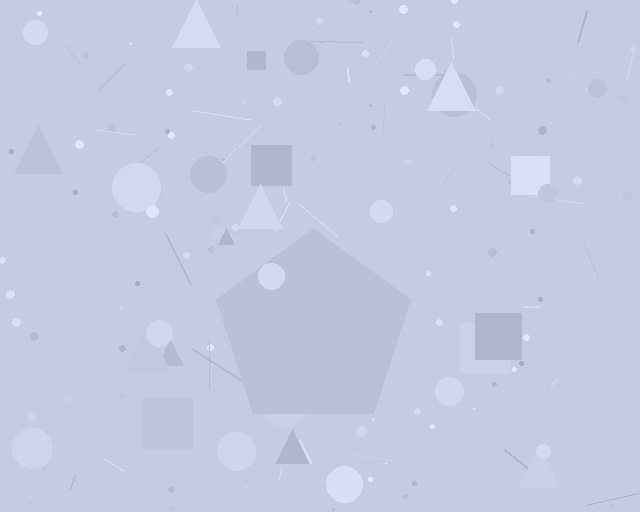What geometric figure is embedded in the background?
A pentagon is embedded in the background.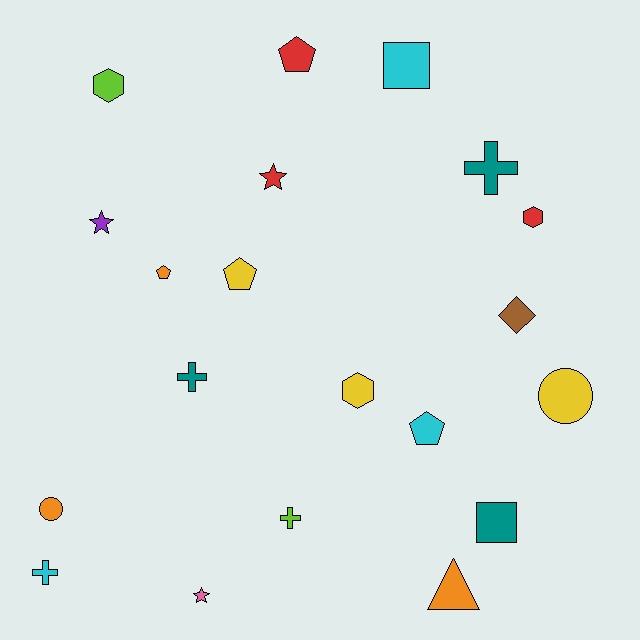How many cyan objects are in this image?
There are 3 cyan objects.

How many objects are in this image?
There are 20 objects.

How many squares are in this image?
There are 2 squares.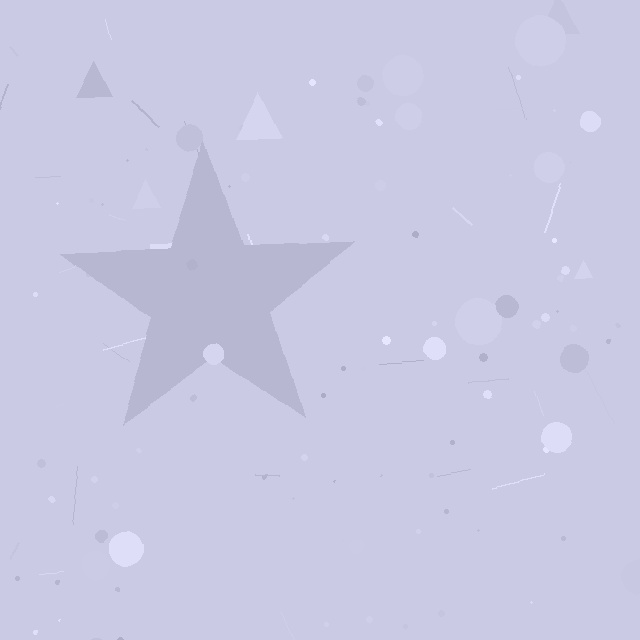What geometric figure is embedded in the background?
A star is embedded in the background.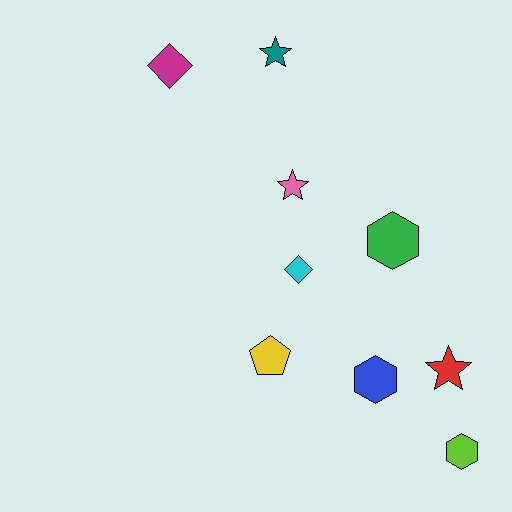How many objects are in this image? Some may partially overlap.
There are 9 objects.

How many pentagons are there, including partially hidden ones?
There is 1 pentagon.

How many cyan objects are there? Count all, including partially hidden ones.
There is 1 cyan object.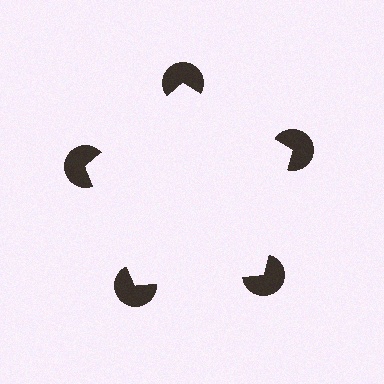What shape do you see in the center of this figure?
An illusory pentagon — its edges are inferred from the aligned wedge cuts in the pac-man discs, not physically drawn.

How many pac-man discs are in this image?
There are 5 — one at each vertex of the illusory pentagon.